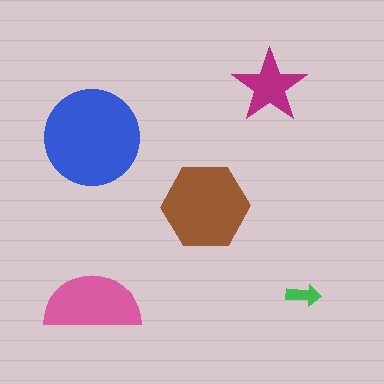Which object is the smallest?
The green arrow.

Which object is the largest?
The blue circle.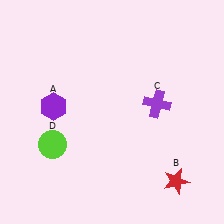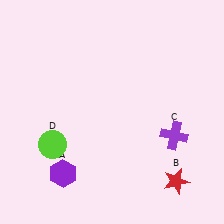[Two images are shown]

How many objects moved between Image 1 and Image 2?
2 objects moved between the two images.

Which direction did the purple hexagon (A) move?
The purple hexagon (A) moved down.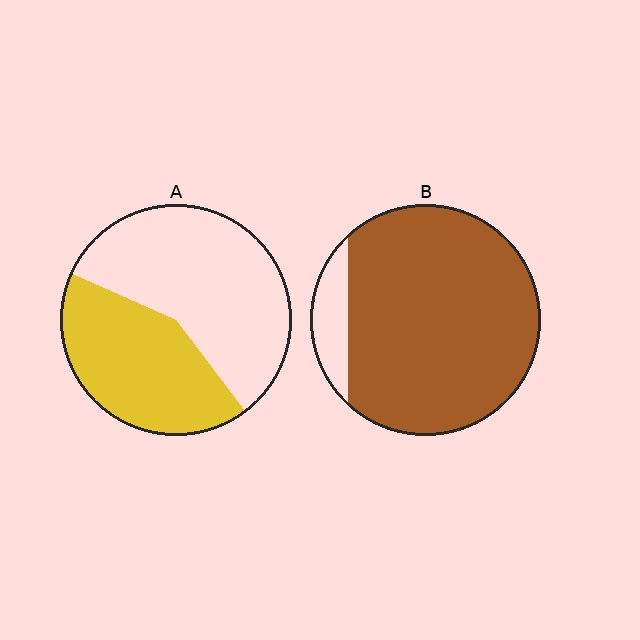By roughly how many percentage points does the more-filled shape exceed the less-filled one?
By roughly 45 percentage points (B over A).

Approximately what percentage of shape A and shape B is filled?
A is approximately 40% and B is approximately 90%.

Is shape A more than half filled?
No.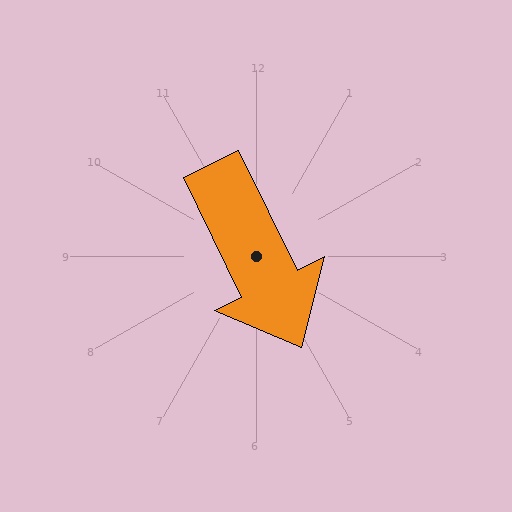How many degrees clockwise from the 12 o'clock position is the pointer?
Approximately 154 degrees.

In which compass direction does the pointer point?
Southeast.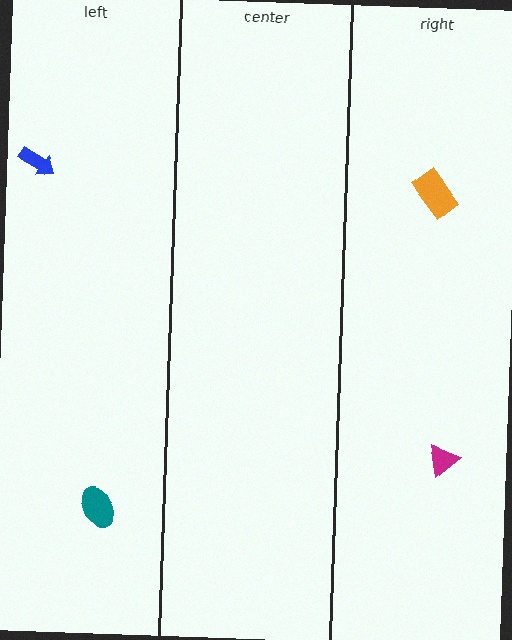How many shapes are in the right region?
2.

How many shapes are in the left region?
2.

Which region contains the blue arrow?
The left region.